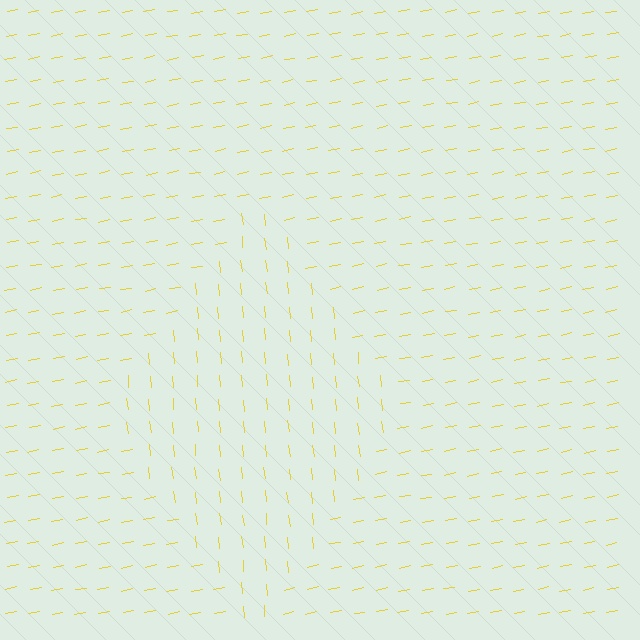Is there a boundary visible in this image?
Yes, there is a texture boundary formed by a change in line orientation.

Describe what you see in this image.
The image is filled with small yellow line segments. A diamond region in the image has lines oriented differently from the surrounding lines, creating a visible texture boundary.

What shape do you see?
I see a diamond.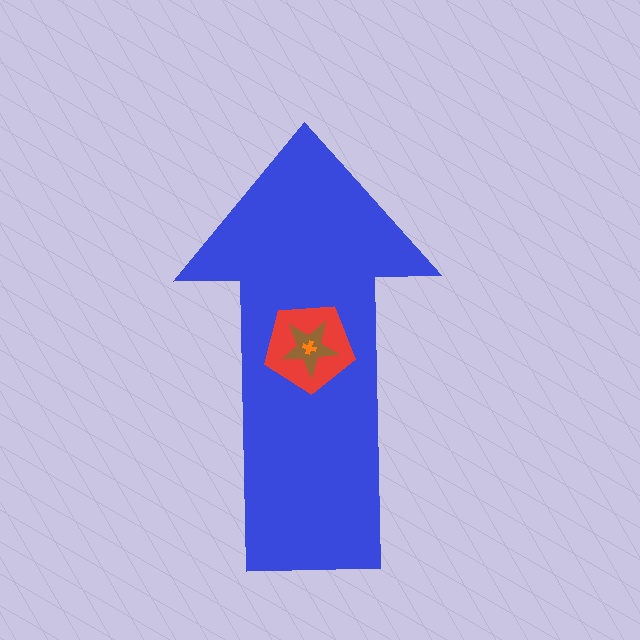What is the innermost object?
The orange cross.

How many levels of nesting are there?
4.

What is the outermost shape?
The blue arrow.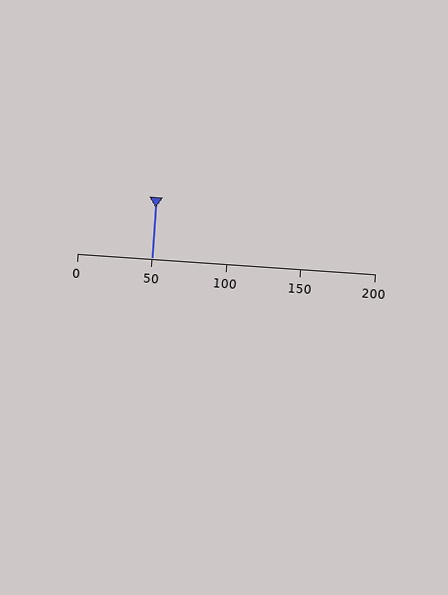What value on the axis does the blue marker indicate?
The marker indicates approximately 50.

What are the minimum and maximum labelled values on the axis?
The axis runs from 0 to 200.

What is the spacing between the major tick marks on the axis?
The major ticks are spaced 50 apart.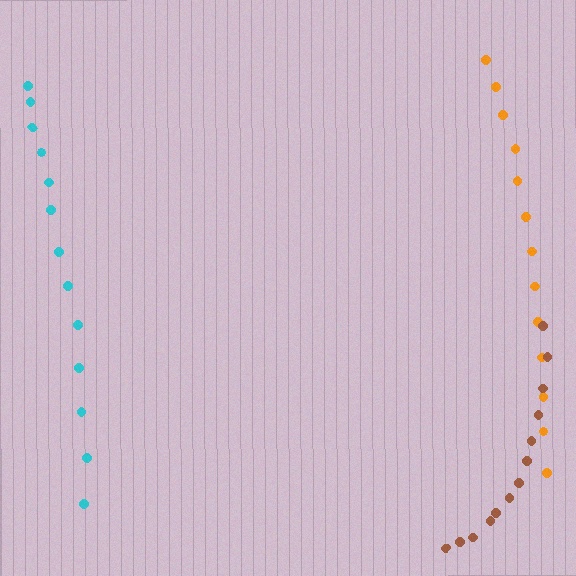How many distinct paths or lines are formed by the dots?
There are 3 distinct paths.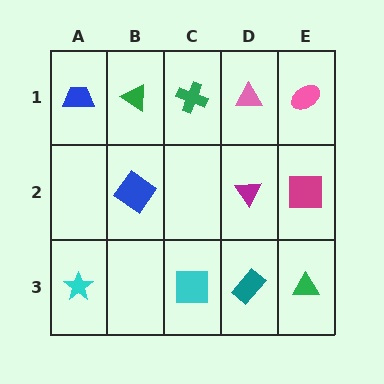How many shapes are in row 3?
4 shapes.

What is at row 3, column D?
A teal rectangle.